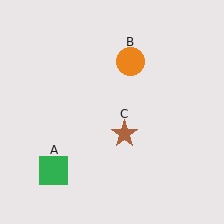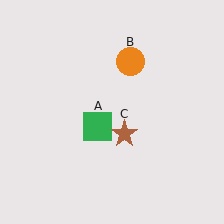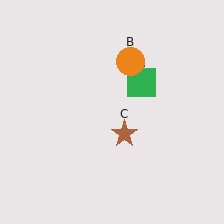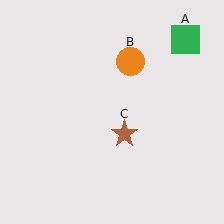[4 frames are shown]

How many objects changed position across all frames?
1 object changed position: green square (object A).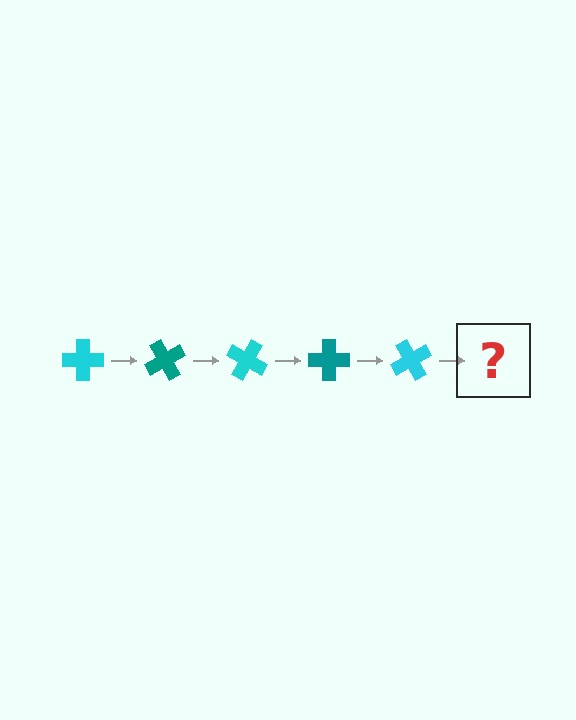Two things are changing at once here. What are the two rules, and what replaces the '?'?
The two rules are that it rotates 60 degrees each step and the color cycles through cyan and teal. The '?' should be a teal cross, rotated 300 degrees from the start.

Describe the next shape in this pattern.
It should be a teal cross, rotated 300 degrees from the start.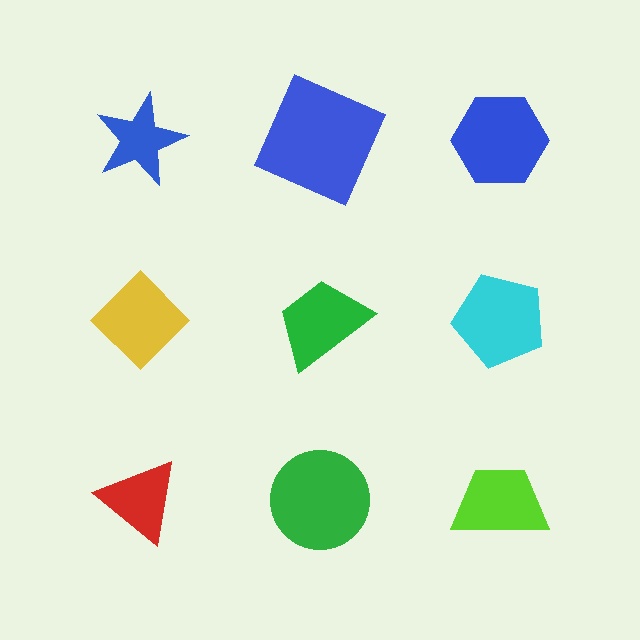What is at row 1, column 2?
A blue square.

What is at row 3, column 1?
A red triangle.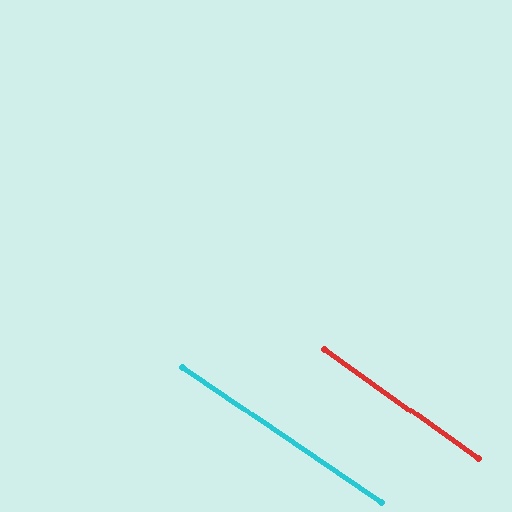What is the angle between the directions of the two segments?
Approximately 1 degree.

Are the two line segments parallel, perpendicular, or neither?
Parallel — their directions differ by only 1.4°.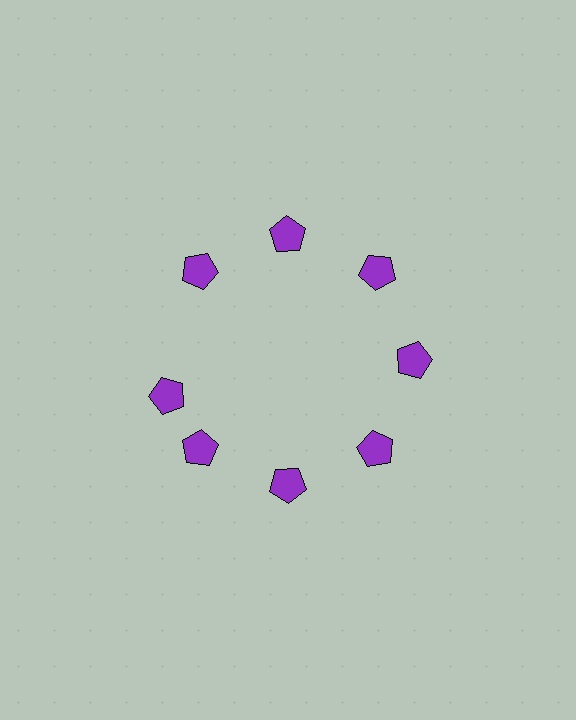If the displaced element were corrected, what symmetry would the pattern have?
It would have 8-fold rotational symmetry — the pattern would map onto itself every 45 degrees.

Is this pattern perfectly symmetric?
No. The 8 purple pentagons are arranged in a ring, but one element near the 9 o'clock position is rotated out of alignment along the ring, breaking the 8-fold rotational symmetry.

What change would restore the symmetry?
The symmetry would be restored by rotating it back into even spacing with its neighbors so that all 8 pentagons sit at equal angles and equal distance from the center.